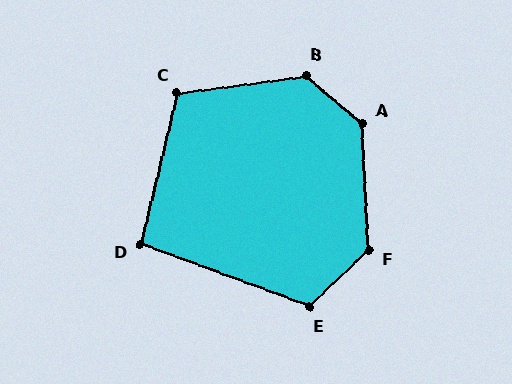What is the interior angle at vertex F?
Approximately 131 degrees (obtuse).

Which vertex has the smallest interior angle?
D, at approximately 97 degrees.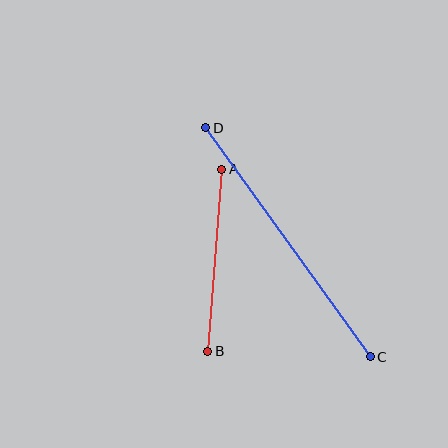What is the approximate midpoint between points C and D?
The midpoint is at approximately (288, 242) pixels.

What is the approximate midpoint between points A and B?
The midpoint is at approximately (215, 260) pixels.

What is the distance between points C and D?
The distance is approximately 282 pixels.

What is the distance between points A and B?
The distance is approximately 182 pixels.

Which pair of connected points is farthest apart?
Points C and D are farthest apart.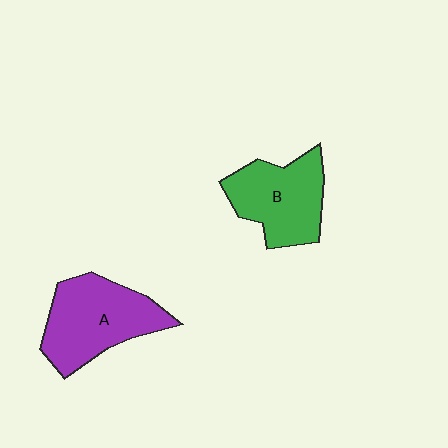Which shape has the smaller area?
Shape B (green).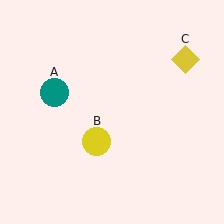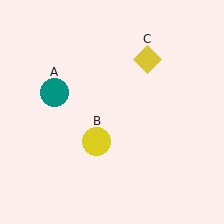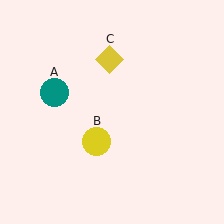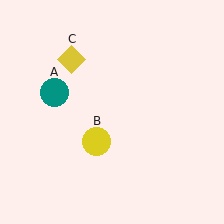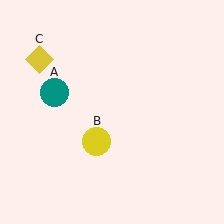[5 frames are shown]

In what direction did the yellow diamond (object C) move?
The yellow diamond (object C) moved left.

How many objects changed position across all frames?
1 object changed position: yellow diamond (object C).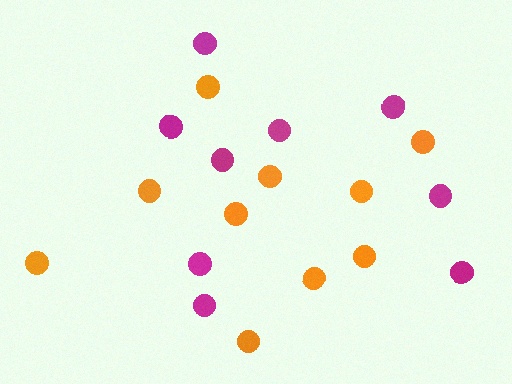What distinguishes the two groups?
There are 2 groups: one group of orange circles (10) and one group of magenta circles (9).